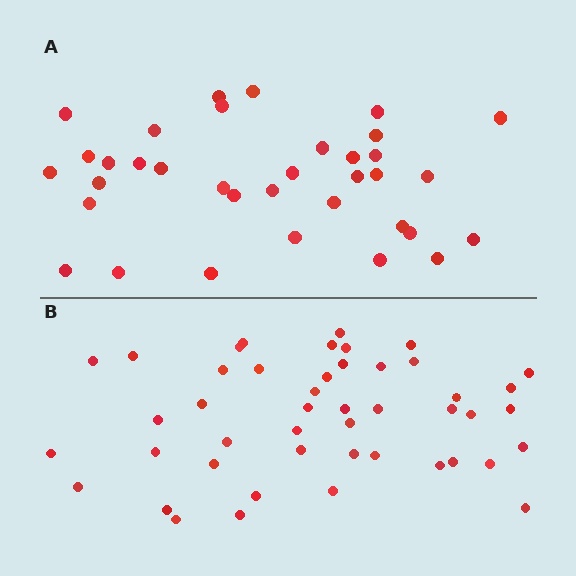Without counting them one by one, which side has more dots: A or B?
Region B (the bottom region) has more dots.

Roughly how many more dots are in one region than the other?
Region B has roughly 12 or so more dots than region A.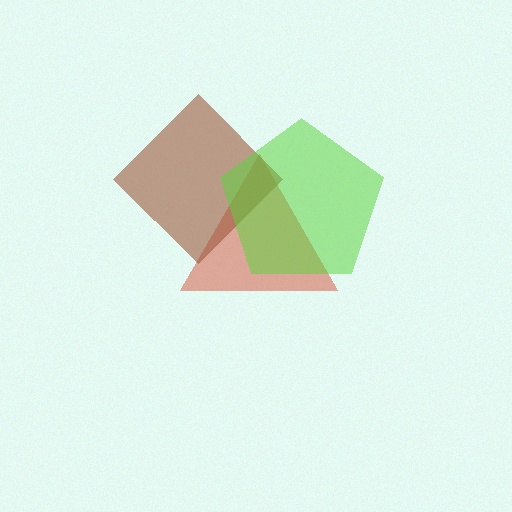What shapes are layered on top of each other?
The layered shapes are: a red triangle, a brown diamond, a lime pentagon.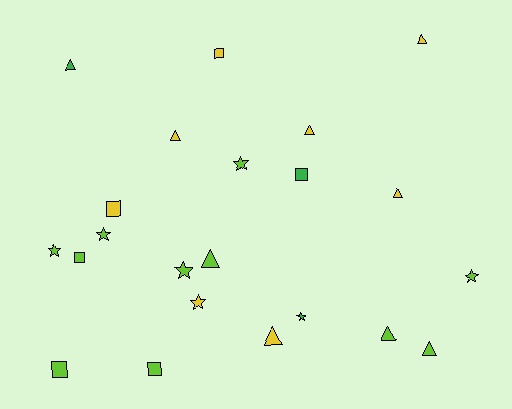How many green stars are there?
There is 1 green star.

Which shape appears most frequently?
Triangle, with 9 objects.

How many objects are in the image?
There are 22 objects.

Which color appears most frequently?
Lime, with 11 objects.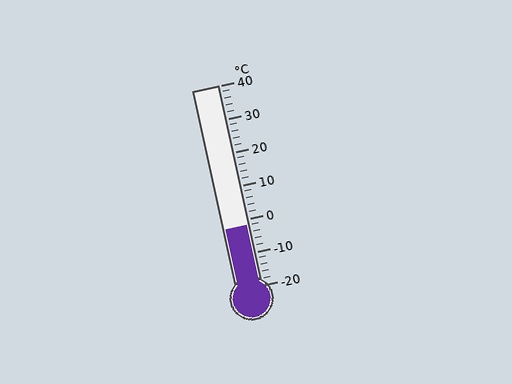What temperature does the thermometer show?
The thermometer shows approximately -2°C.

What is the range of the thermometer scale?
The thermometer scale ranges from -20°C to 40°C.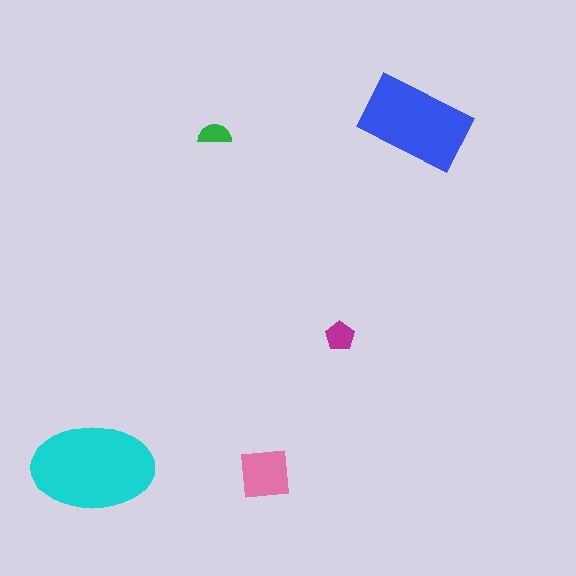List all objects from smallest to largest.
The green semicircle, the magenta pentagon, the pink square, the blue rectangle, the cyan ellipse.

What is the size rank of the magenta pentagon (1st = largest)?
4th.